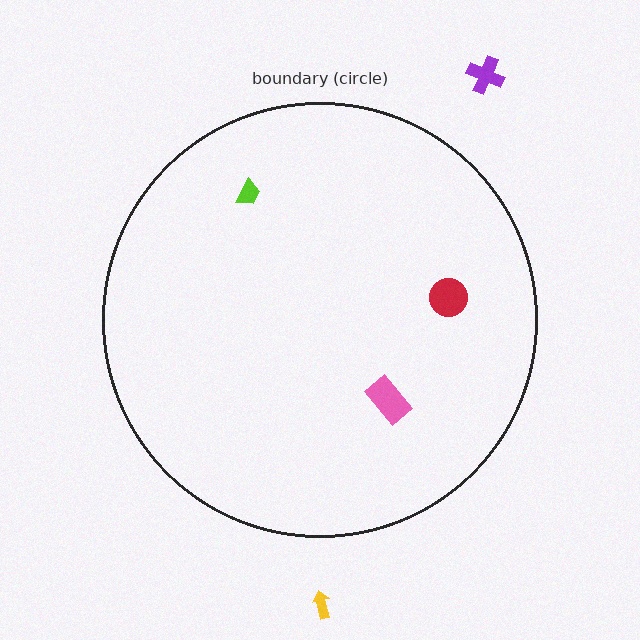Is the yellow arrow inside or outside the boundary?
Outside.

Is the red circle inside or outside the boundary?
Inside.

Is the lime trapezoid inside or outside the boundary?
Inside.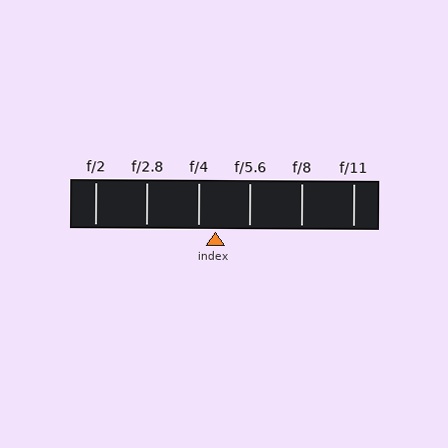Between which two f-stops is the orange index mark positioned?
The index mark is between f/4 and f/5.6.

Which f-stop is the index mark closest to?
The index mark is closest to f/4.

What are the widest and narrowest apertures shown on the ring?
The widest aperture shown is f/2 and the narrowest is f/11.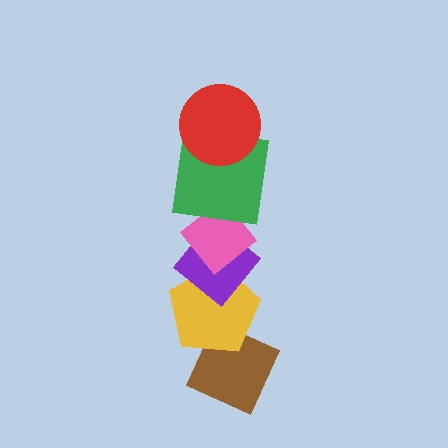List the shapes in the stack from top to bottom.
From top to bottom: the red circle, the green square, the pink diamond, the purple diamond, the yellow pentagon, the brown diamond.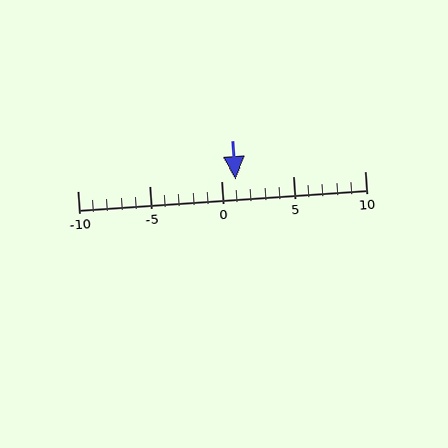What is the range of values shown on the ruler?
The ruler shows values from -10 to 10.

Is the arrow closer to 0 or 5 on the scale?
The arrow is closer to 0.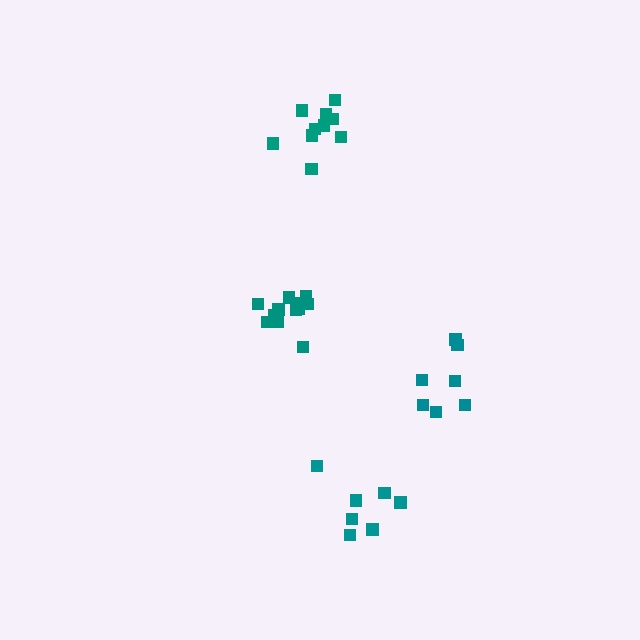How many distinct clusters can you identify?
There are 4 distinct clusters.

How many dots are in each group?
Group 1: 12 dots, Group 2: 7 dots, Group 3: 10 dots, Group 4: 7 dots (36 total).